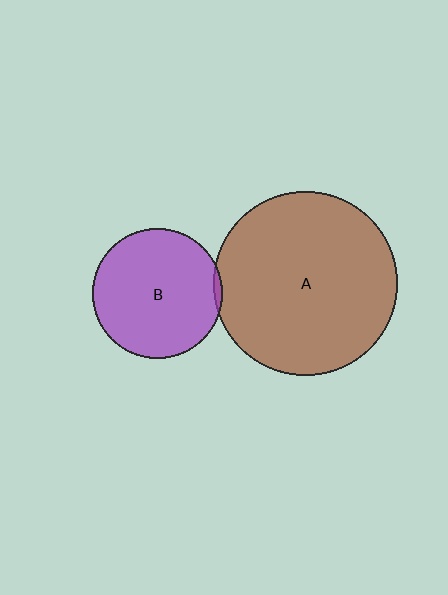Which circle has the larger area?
Circle A (brown).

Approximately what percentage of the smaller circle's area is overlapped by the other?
Approximately 5%.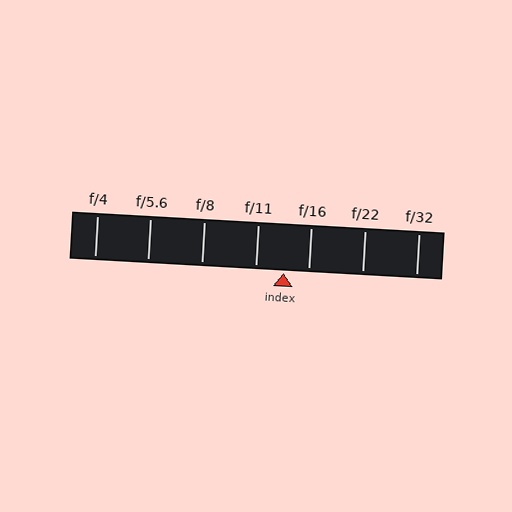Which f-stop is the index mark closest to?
The index mark is closest to f/16.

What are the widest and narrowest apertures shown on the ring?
The widest aperture shown is f/4 and the narrowest is f/32.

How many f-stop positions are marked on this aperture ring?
There are 7 f-stop positions marked.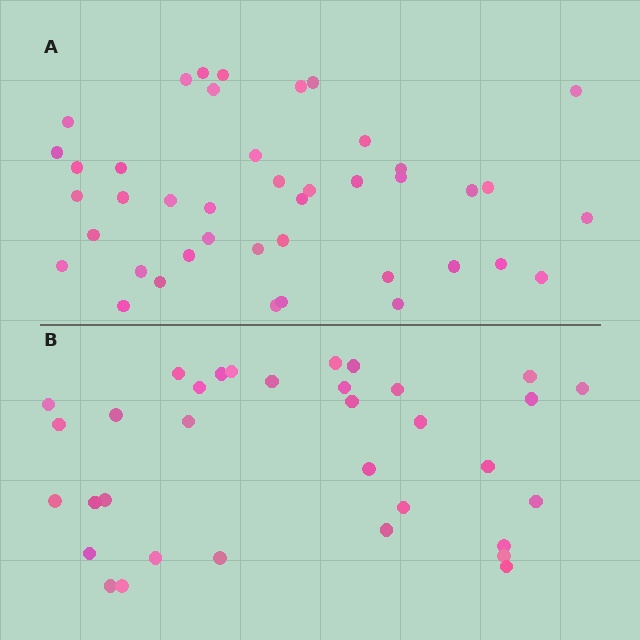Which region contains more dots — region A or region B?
Region A (the top region) has more dots.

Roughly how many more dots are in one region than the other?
Region A has roughly 8 or so more dots than region B.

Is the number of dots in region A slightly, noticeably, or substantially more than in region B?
Region A has only slightly more — the two regions are fairly close. The ratio is roughly 1.2 to 1.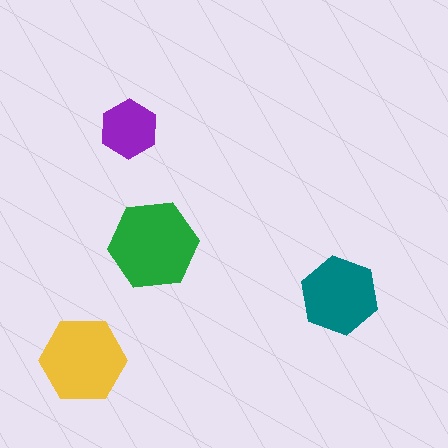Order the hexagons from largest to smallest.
the green one, the yellow one, the teal one, the purple one.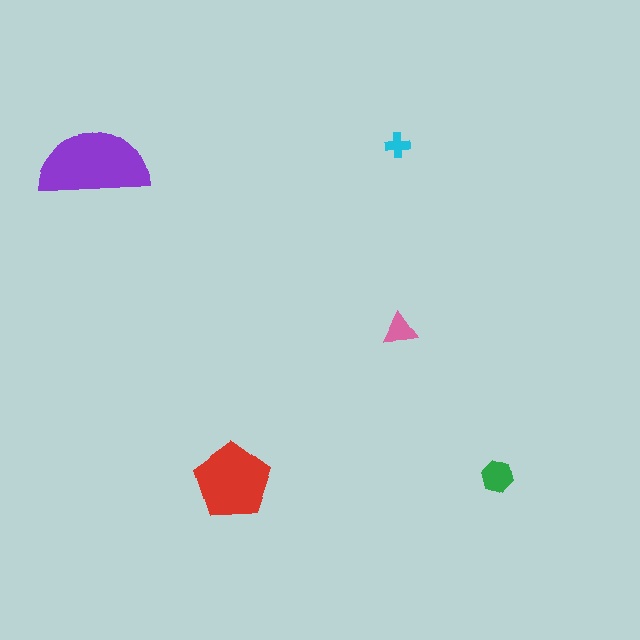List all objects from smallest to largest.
The cyan cross, the pink triangle, the green hexagon, the red pentagon, the purple semicircle.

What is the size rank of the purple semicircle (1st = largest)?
1st.